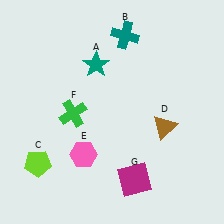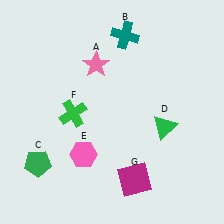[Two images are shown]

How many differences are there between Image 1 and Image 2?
There are 3 differences between the two images.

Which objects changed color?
A changed from teal to pink. C changed from lime to green. D changed from brown to green.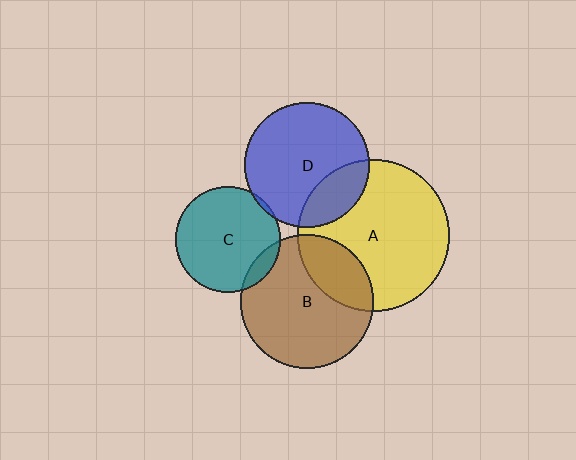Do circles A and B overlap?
Yes.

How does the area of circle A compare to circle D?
Approximately 1.5 times.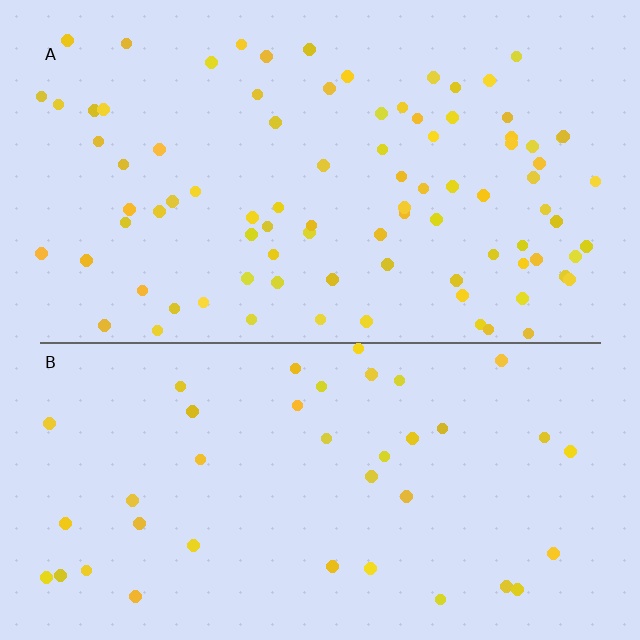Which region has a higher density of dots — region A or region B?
A (the top).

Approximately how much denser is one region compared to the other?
Approximately 2.2× — region A over region B.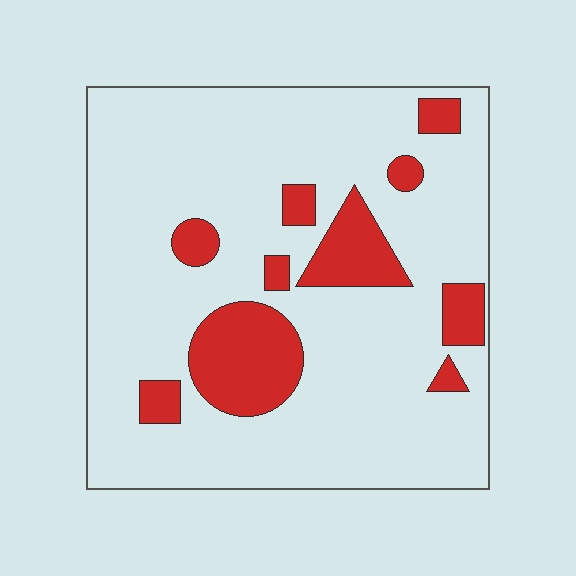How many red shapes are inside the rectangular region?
10.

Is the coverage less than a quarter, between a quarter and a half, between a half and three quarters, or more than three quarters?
Less than a quarter.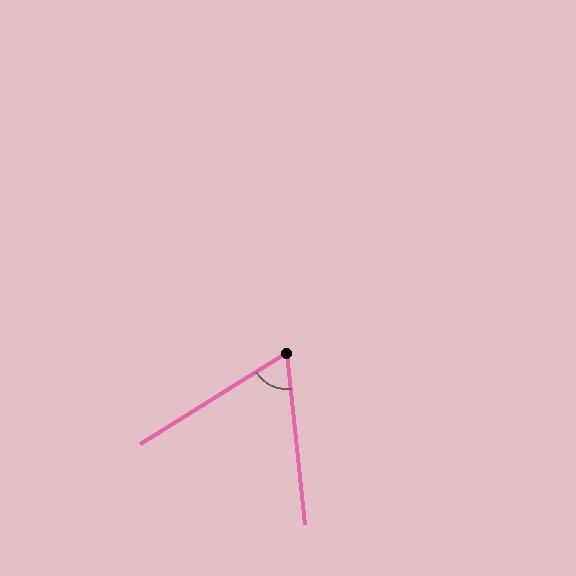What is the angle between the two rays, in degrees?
Approximately 64 degrees.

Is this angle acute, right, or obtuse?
It is acute.